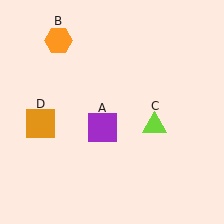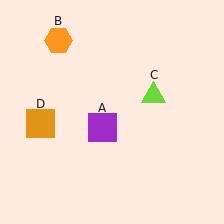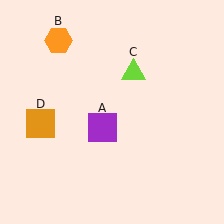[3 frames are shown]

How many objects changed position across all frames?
1 object changed position: lime triangle (object C).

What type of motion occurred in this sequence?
The lime triangle (object C) rotated counterclockwise around the center of the scene.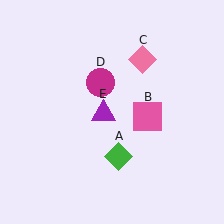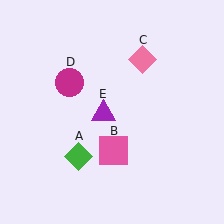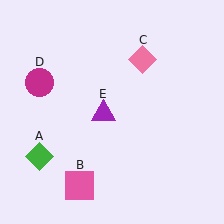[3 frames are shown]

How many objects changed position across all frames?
3 objects changed position: green diamond (object A), pink square (object B), magenta circle (object D).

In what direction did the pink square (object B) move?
The pink square (object B) moved down and to the left.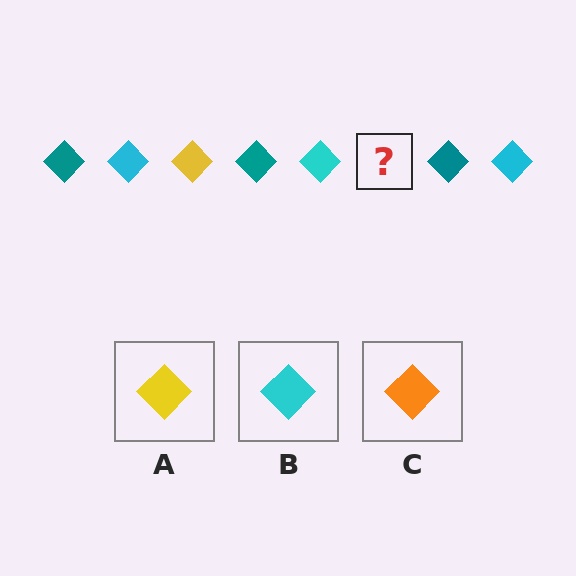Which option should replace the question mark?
Option A.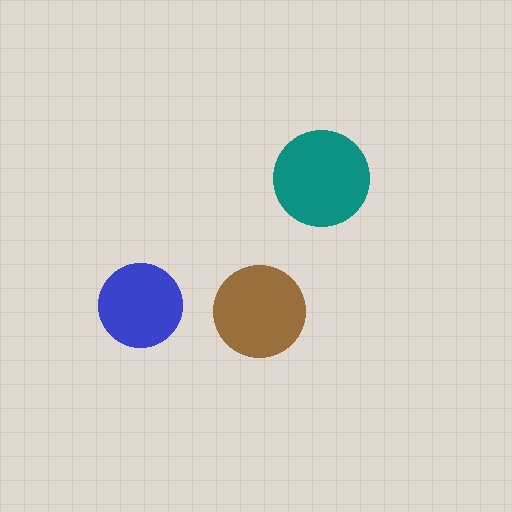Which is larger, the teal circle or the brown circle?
The teal one.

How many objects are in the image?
There are 3 objects in the image.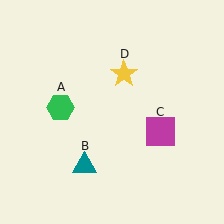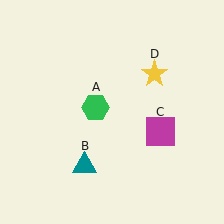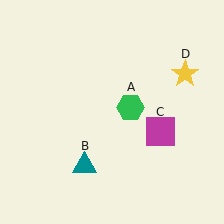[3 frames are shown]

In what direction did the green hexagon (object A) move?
The green hexagon (object A) moved right.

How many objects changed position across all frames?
2 objects changed position: green hexagon (object A), yellow star (object D).